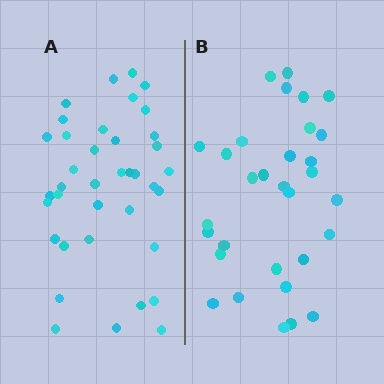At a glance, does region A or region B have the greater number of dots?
Region A (the left region) has more dots.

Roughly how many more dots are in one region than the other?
Region A has roughly 8 or so more dots than region B.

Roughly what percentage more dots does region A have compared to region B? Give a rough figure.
About 25% more.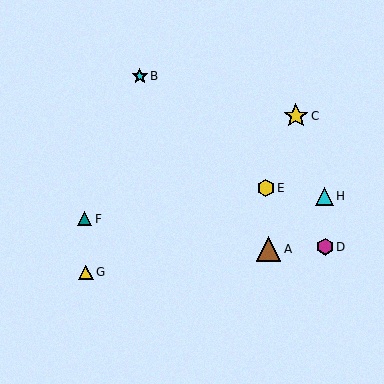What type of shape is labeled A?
Shape A is a brown triangle.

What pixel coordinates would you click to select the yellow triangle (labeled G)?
Click at (86, 272) to select the yellow triangle G.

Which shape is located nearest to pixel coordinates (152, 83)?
The cyan star (labeled B) at (140, 76) is nearest to that location.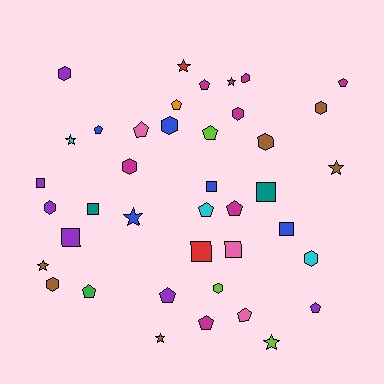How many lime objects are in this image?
There are 3 lime objects.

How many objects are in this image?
There are 40 objects.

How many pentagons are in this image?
There are 13 pentagons.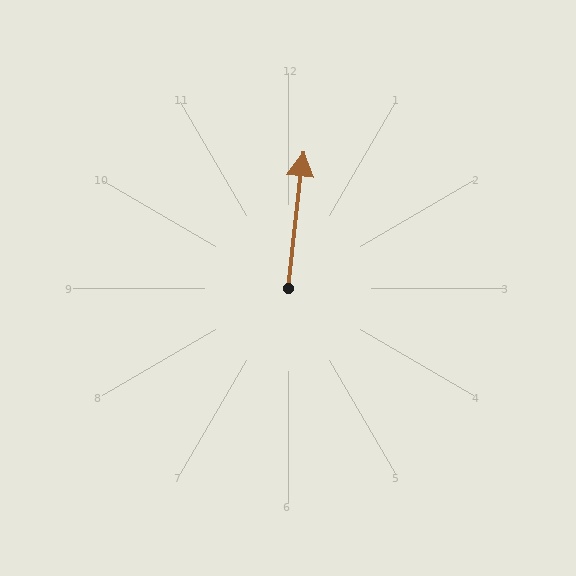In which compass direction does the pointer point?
North.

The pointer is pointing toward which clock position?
Roughly 12 o'clock.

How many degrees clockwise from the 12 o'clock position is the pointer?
Approximately 6 degrees.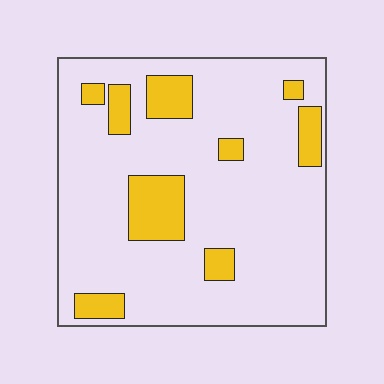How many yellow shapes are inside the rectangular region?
9.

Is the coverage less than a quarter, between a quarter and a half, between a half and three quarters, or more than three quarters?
Less than a quarter.